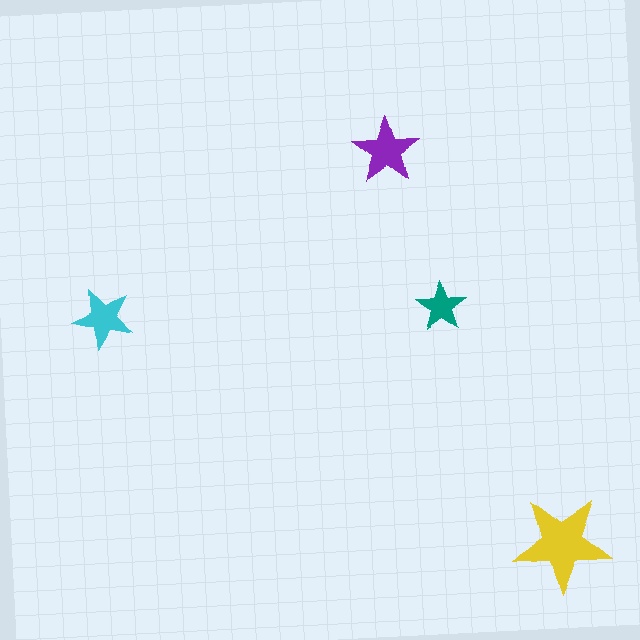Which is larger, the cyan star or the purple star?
The purple one.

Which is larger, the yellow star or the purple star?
The yellow one.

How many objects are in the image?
There are 4 objects in the image.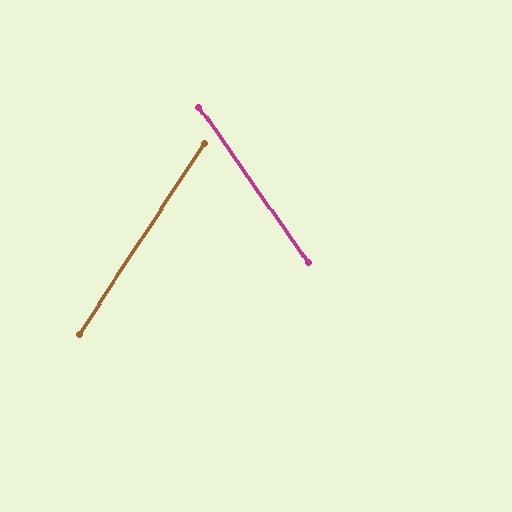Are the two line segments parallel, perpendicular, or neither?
Neither parallel nor perpendicular — they differ by about 68°.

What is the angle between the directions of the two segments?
Approximately 68 degrees.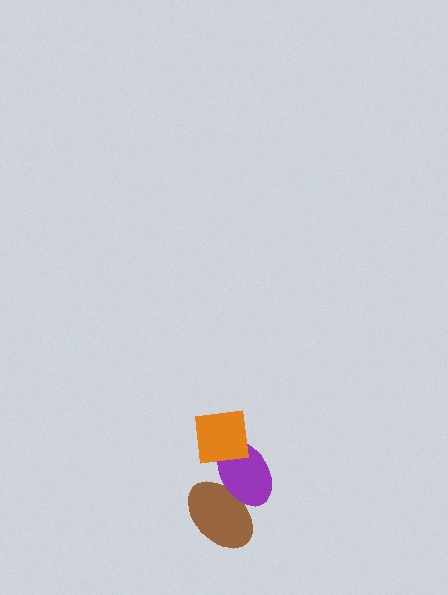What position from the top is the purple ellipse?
The purple ellipse is 2nd from the top.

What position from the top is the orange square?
The orange square is 1st from the top.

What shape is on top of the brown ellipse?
The purple ellipse is on top of the brown ellipse.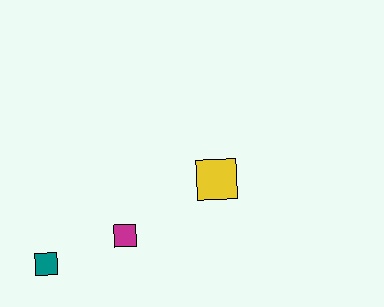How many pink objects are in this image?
There are no pink objects.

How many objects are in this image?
There are 3 objects.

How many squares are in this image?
There are 3 squares.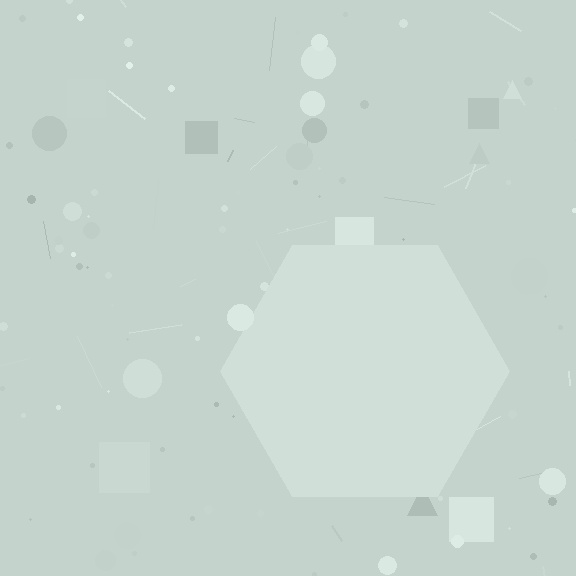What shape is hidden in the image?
A hexagon is hidden in the image.